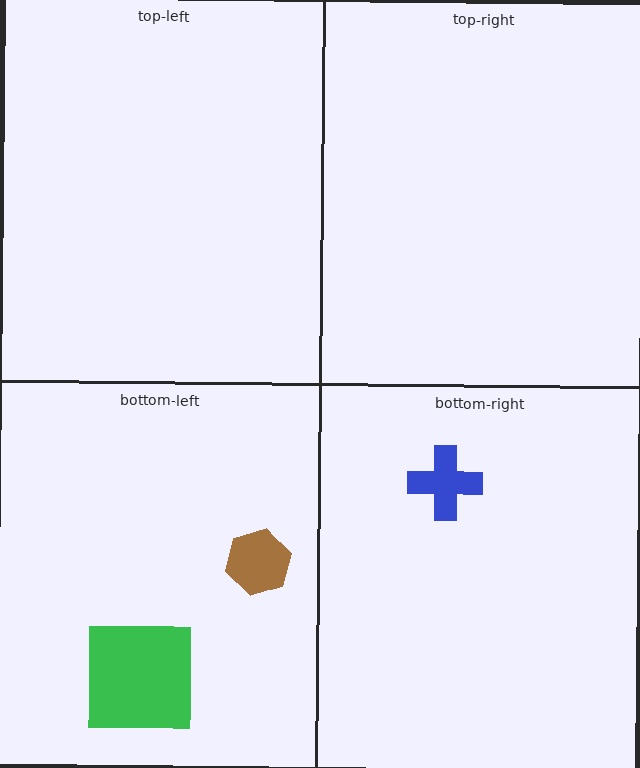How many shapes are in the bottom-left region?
2.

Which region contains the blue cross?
The bottom-right region.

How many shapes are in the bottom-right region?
1.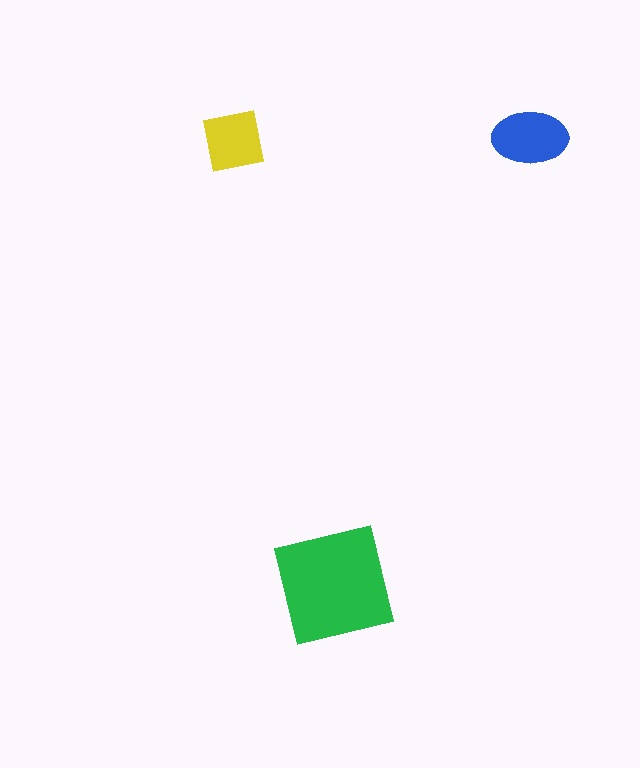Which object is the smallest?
The yellow square.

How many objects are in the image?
There are 3 objects in the image.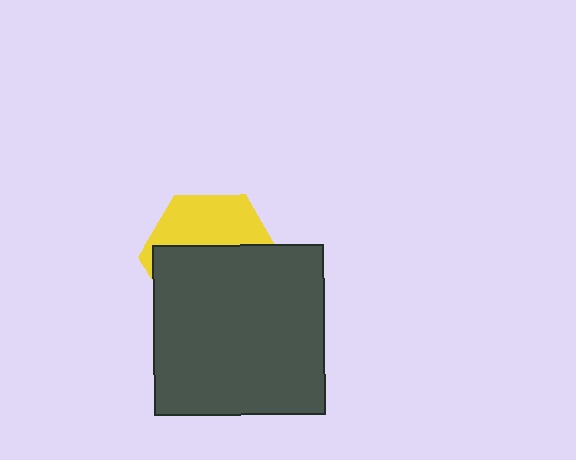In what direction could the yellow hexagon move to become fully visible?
The yellow hexagon could move up. That would shift it out from behind the dark gray square entirely.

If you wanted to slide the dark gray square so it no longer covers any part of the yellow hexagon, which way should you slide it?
Slide it down — that is the most direct way to separate the two shapes.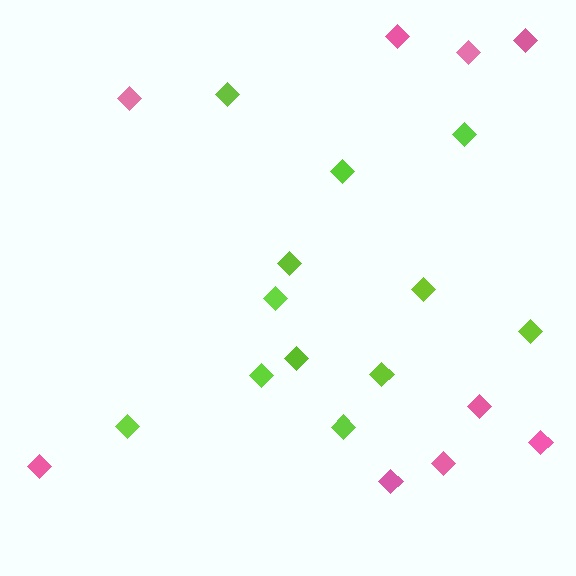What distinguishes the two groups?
There are 2 groups: one group of pink diamonds (9) and one group of lime diamonds (12).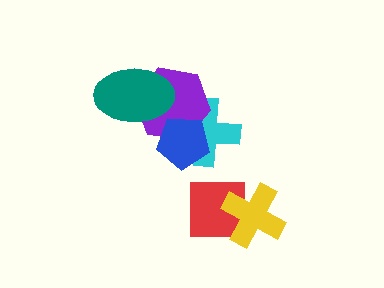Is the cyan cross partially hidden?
Yes, it is partially covered by another shape.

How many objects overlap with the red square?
1 object overlaps with the red square.